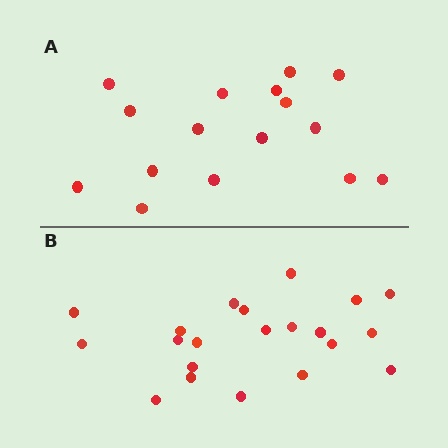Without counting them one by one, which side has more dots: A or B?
Region B (the bottom region) has more dots.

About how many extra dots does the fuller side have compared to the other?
Region B has about 5 more dots than region A.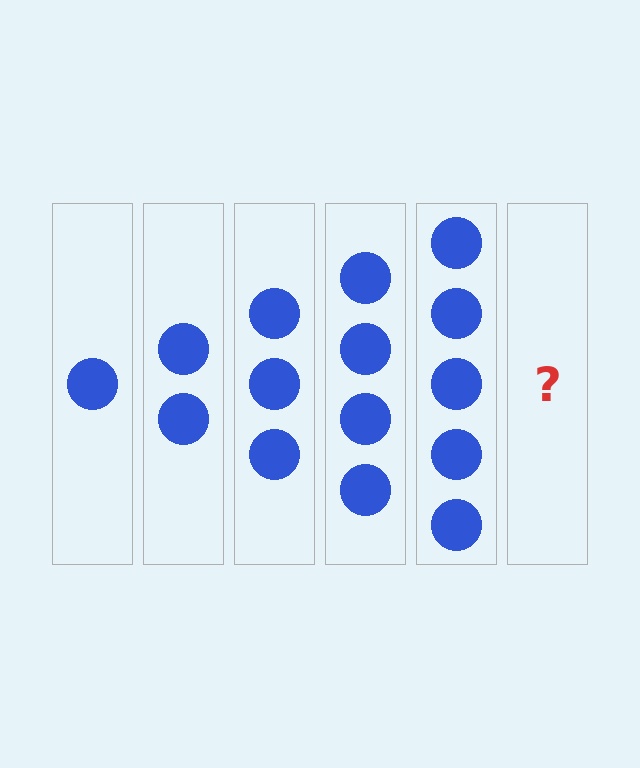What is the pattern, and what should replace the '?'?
The pattern is that each step adds one more circle. The '?' should be 6 circles.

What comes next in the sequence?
The next element should be 6 circles.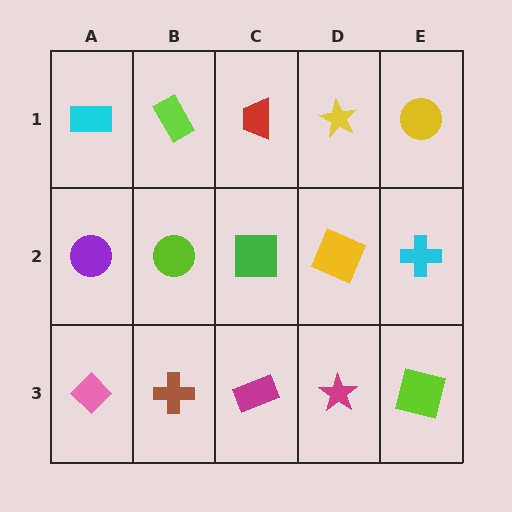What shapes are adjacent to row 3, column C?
A green square (row 2, column C), a brown cross (row 3, column B), a magenta star (row 3, column D).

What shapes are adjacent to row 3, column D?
A yellow square (row 2, column D), a magenta rectangle (row 3, column C), a lime square (row 3, column E).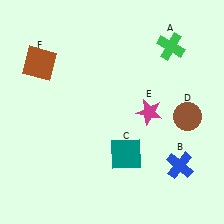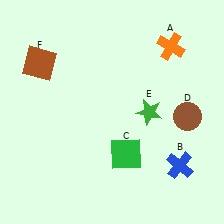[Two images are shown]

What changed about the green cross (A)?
In Image 1, A is green. In Image 2, it changed to orange.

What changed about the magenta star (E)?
In Image 1, E is magenta. In Image 2, it changed to green.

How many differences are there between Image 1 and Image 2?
There are 3 differences between the two images.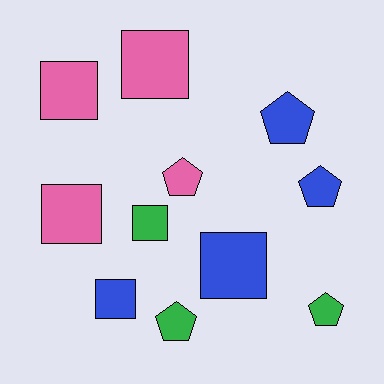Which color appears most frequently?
Pink, with 4 objects.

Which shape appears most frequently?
Square, with 6 objects.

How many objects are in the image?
There are 11 objects.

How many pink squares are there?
There are 3 pink squares.